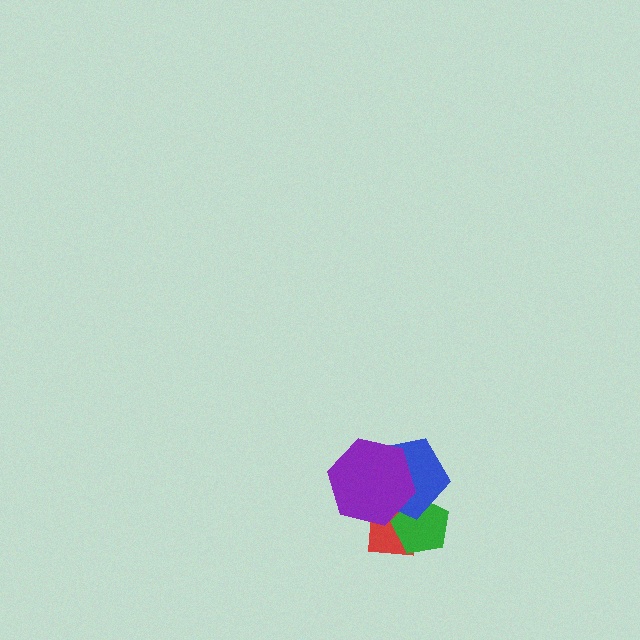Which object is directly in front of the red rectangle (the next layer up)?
The green pentagon is directly in front of the red rectangle.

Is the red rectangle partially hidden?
Yes, it is partially covered by another shape.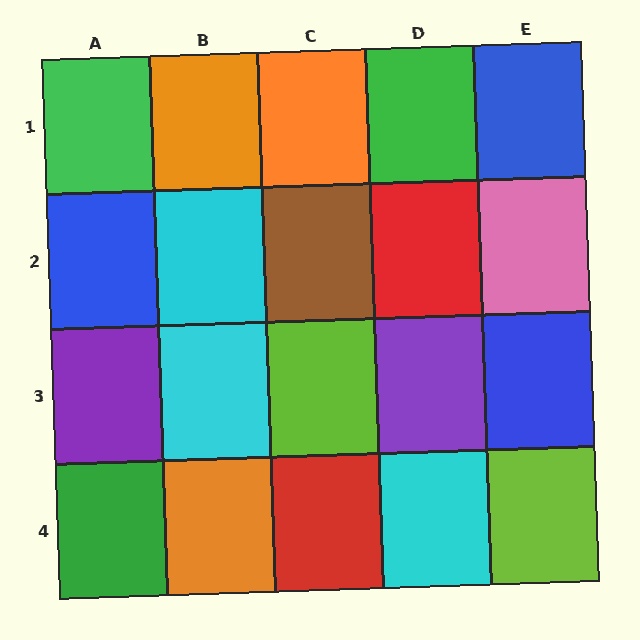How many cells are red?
2 cells are red.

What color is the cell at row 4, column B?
Orange.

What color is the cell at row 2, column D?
Red.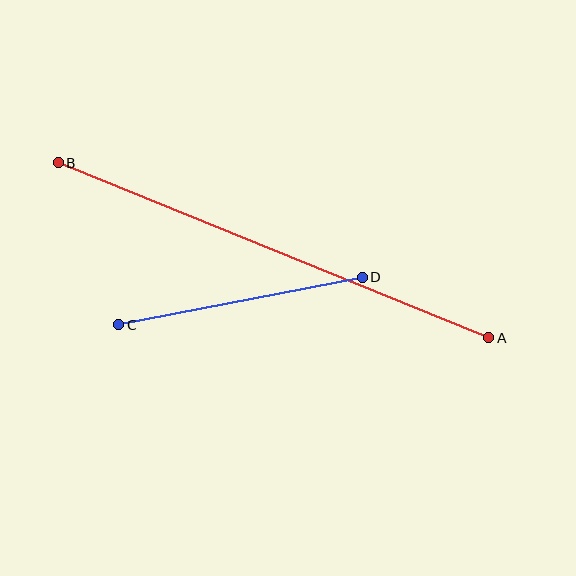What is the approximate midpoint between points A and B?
The midpoint is at approximately (274, 250) pixels.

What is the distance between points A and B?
The distance is approximately 465 pixels.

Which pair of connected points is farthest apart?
Points A and B are farthest apart.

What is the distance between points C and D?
The distance is approximately 248 pixels.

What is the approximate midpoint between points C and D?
The midpoint is at approximately (240, 301) pixels.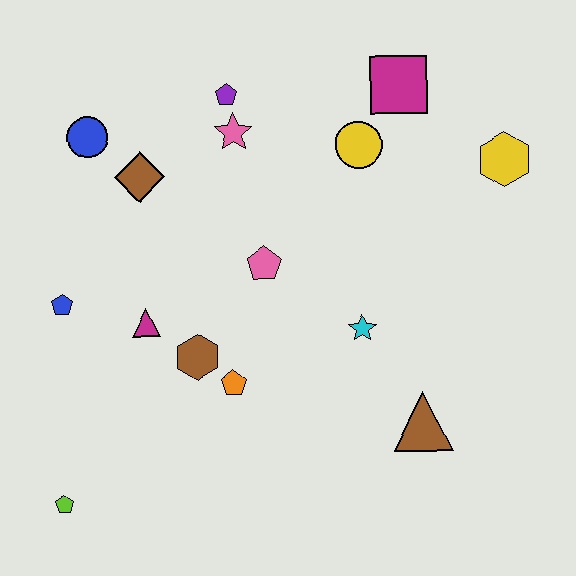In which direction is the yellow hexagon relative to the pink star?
The yellow hexagon is to the right of the pink star.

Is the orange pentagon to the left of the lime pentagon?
No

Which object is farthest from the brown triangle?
The blue circle is farthest from the brown triangle.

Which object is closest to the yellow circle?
The magenta square is closest to the yellow circle.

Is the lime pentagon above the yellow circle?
No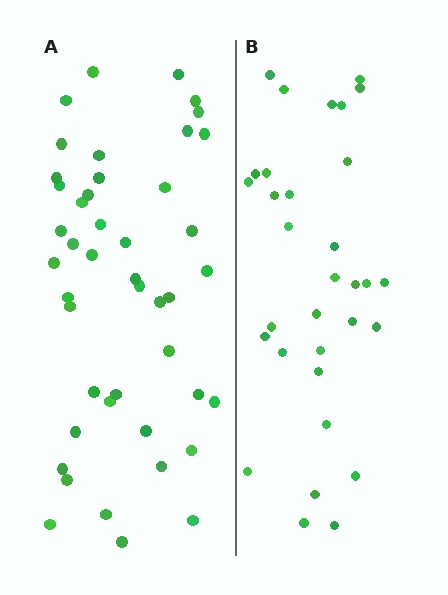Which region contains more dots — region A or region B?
Region A (the left region) has more dots.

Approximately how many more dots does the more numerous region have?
Region A has approximately 15 more dots than region B.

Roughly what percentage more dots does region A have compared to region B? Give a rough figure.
About 40% more.